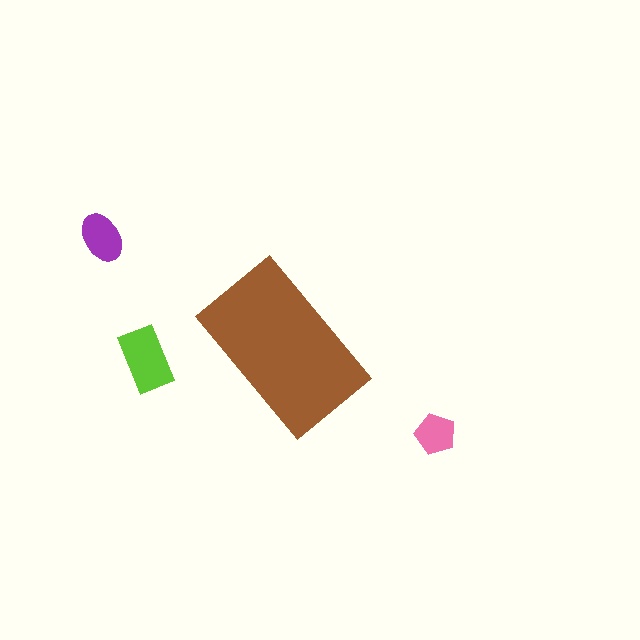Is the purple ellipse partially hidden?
No, the purple ellipse is fully visible.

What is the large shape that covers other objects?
A brown rectangle.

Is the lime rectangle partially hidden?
No, the lime rectangle is fully visible.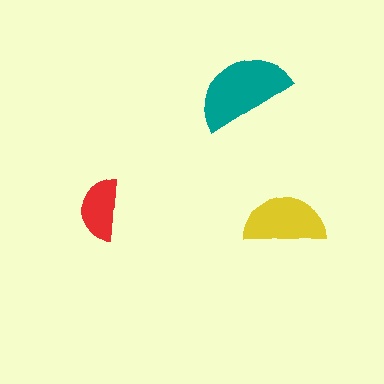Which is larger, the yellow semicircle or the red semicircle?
The yellow one.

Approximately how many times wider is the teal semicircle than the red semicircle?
About 1.5 times wider.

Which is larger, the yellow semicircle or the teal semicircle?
The teal one.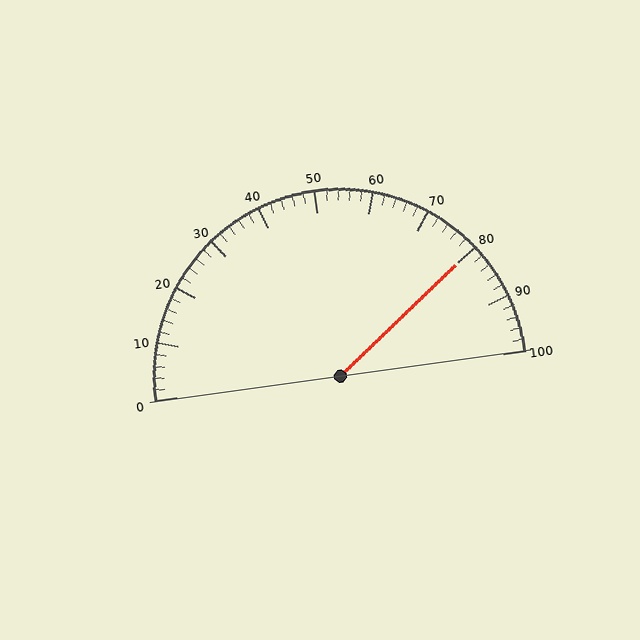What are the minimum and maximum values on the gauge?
The gauge ranges from 0 to 100.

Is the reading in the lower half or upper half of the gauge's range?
The reading is in the upper half of the range (0 to 100).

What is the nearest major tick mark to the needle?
The nearest major tick mark is 80.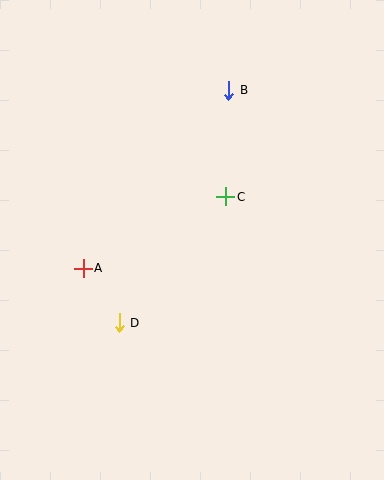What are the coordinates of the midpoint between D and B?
The midpoint between D and B is at (174, 207).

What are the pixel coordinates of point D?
Point D is at (119, 323).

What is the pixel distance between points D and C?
The distance between D and C is 165 pixels.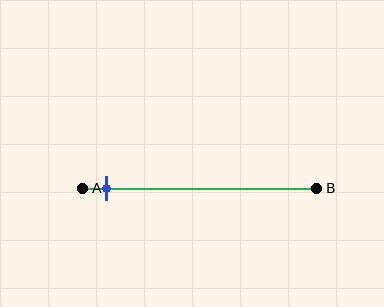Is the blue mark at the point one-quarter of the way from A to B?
No, the mark is at about 10% from A, not at the 25% one-quarter point.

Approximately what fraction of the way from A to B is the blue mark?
The blue mark is approximately 10% of the way from A to B.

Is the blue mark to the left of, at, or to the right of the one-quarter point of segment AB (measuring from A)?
The blue mark is to the left of the one-quarter point of segment AB.